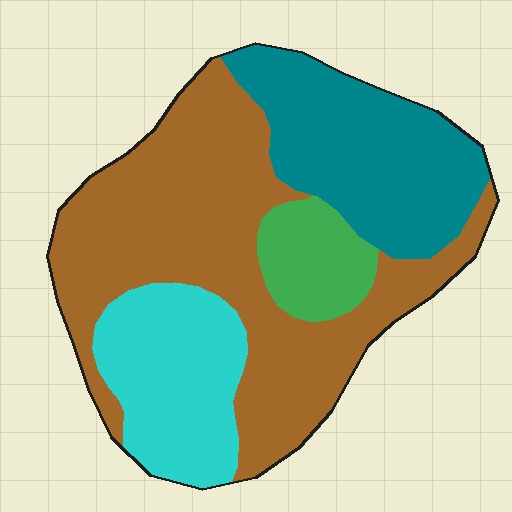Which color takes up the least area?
Green, at roughly 10%.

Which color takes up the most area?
Brown, at roughly 50%.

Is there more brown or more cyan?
Brown.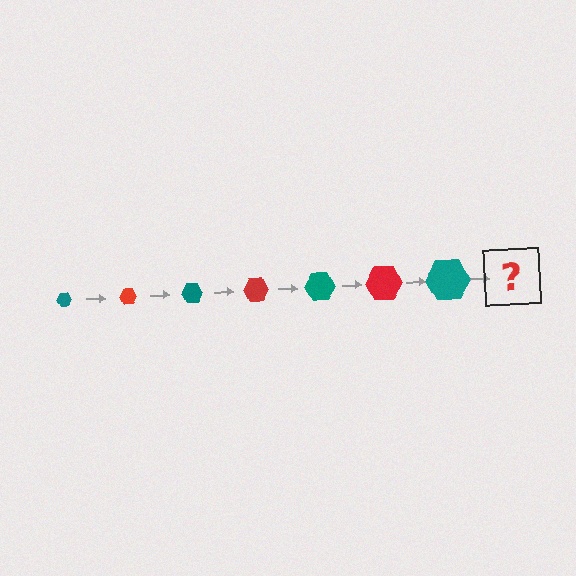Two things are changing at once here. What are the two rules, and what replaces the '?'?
The two rules are that the hexagon grows larger each step and the color cycles through teal and red. The '?' should be a red hexagon, larger than the previous one.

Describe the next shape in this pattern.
It should be a red hexagon, larger than the previous one.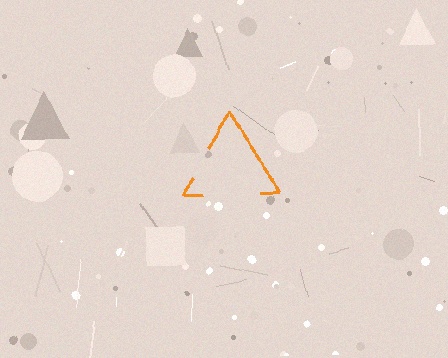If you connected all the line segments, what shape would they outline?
They would outline a triangle.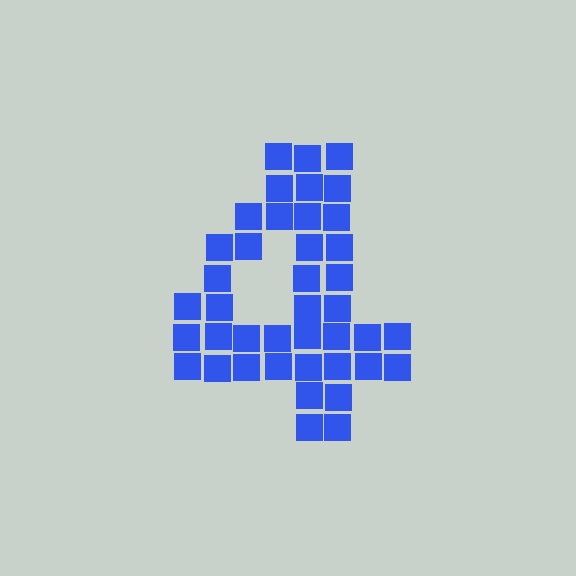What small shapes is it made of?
It is made of small squares.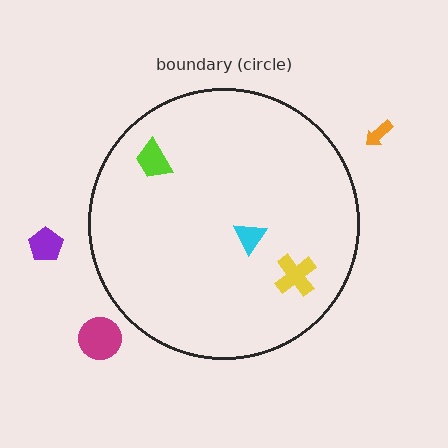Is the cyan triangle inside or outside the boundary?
Inside.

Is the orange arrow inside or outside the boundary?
Outside.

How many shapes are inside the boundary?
3 inside, 3 outside.